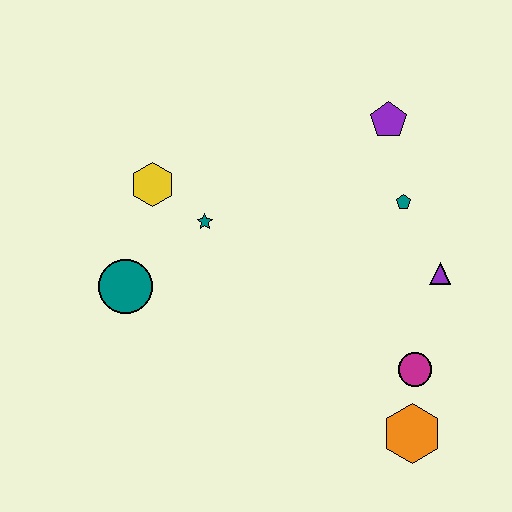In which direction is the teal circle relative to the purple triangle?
The teal circle is to the left of the purple triangle.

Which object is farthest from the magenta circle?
The yellow hexagon is farthest from the magenta circle.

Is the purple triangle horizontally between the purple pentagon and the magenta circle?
No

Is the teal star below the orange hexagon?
No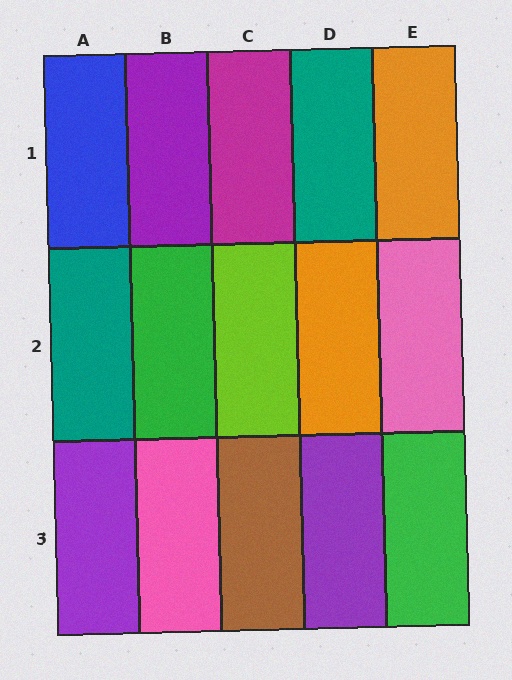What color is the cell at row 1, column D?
Teal.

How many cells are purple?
3 cells are purple.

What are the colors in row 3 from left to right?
Purple, pink, brown, purple, green.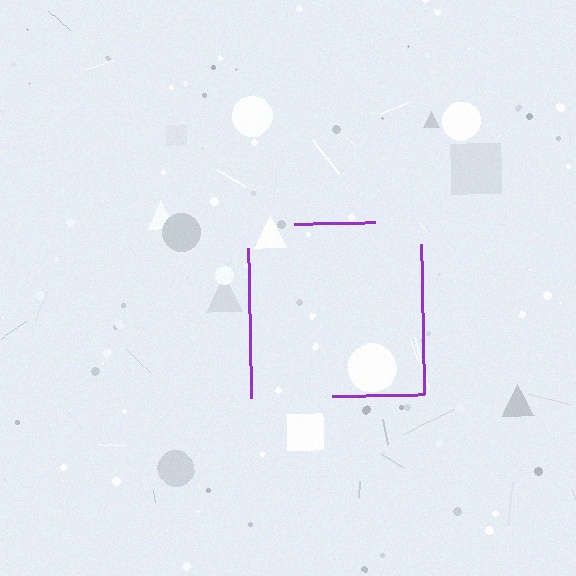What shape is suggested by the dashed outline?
The dashed outline suggests a square.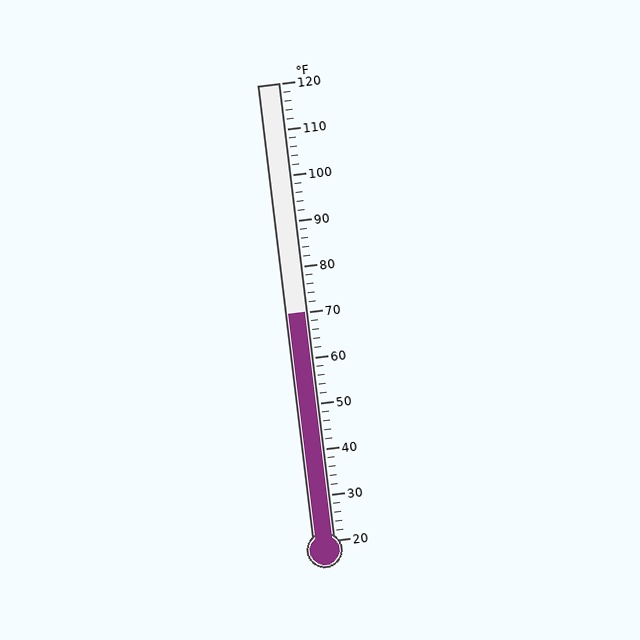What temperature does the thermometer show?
The thermometer shows approximately 70°F.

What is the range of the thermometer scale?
The thermometer scale ranges from 20°F to 120°F.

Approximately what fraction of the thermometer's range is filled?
The thermometer is filled to approximately 50% of its range.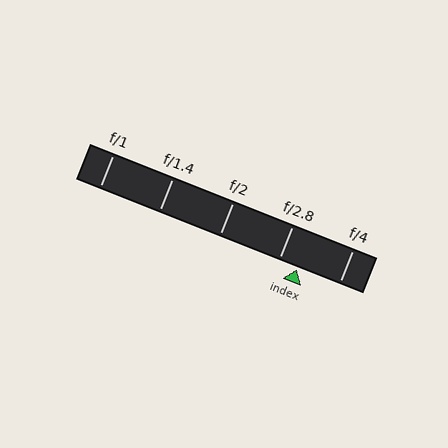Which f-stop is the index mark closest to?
The index mark is closest to f/2.8.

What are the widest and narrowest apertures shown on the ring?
The widest aperture shown is f/1 and the narrowest is f/4.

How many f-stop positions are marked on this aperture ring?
There are 5 f-stop positions marked.